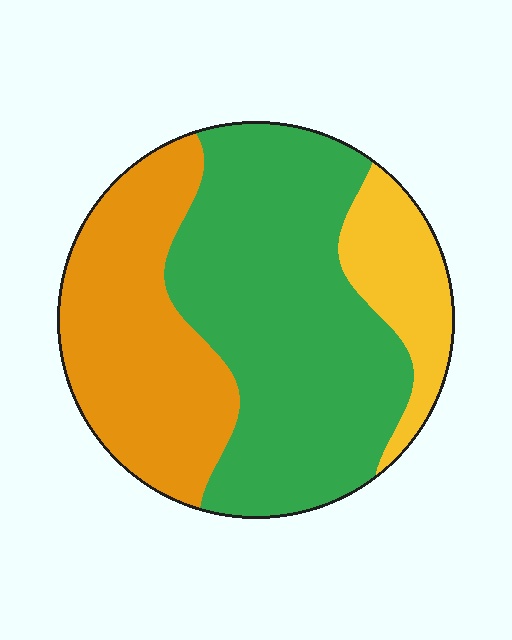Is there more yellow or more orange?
Orange.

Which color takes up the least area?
Yellow, at roughly 15%.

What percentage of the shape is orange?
Orange takes up between a quarter and a half of the shape.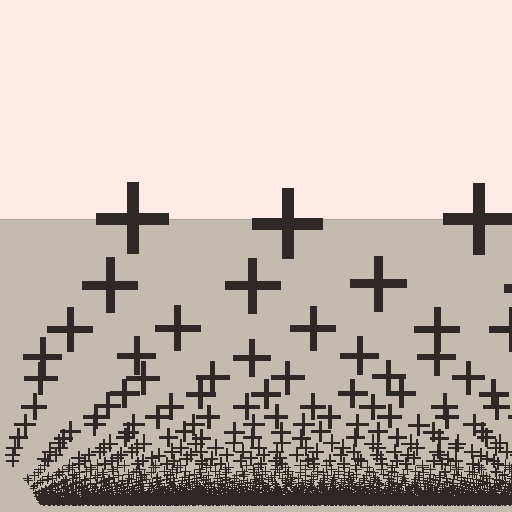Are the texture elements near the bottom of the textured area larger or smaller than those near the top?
Smaller. The gradient is inverted — elements near the bottom are smaller and denser.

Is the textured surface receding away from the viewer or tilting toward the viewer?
The surface appears to tilt toward the viewer. Texture elements get larger and sparser toward the top.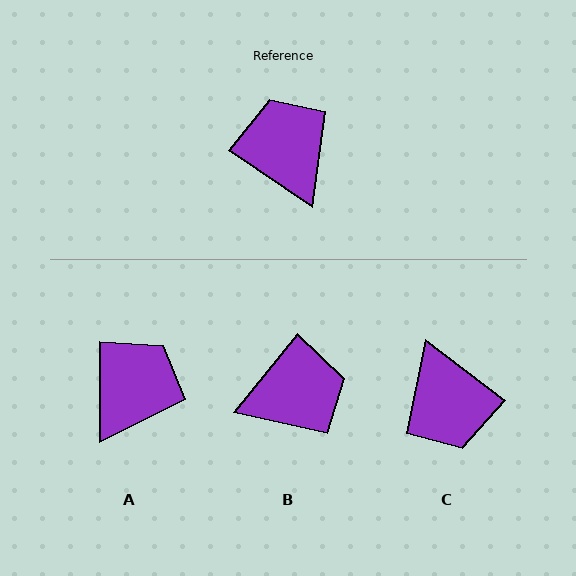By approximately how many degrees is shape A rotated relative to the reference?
Approximately 55 degrees clockwise.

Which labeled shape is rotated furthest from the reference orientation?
C, about 177 degrees away.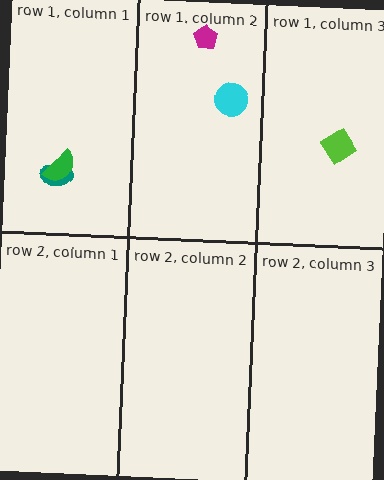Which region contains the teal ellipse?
The row 1, column 1 region.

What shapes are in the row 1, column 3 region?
The lime diamond.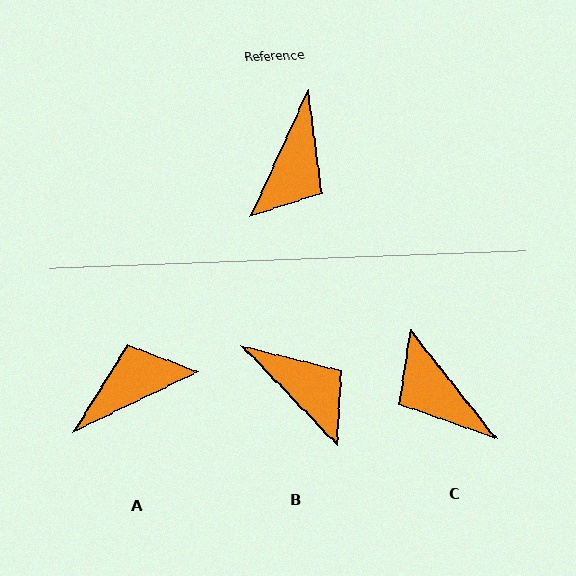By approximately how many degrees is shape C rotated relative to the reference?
Approximately 117 degrees clockwise.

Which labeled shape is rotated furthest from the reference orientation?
A, about 140 degrees away.